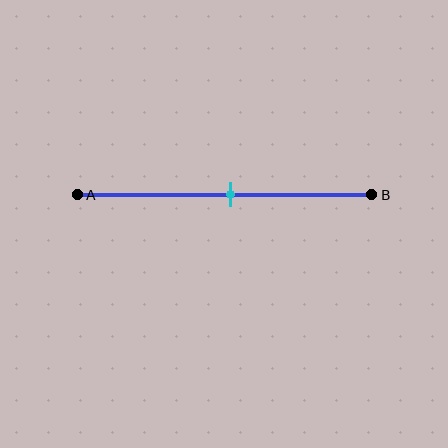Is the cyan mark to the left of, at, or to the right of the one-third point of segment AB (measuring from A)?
The cyan mark is to the right of the one-third point of segment AB.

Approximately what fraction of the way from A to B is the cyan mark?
The cyan mark is approximately 50% of the way from A to B.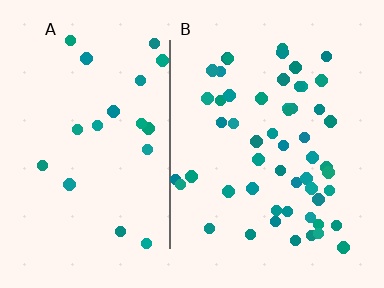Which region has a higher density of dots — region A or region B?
B (the right).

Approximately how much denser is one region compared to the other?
Approximately 2.7× — region B over region A.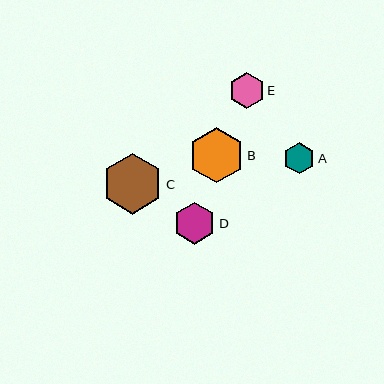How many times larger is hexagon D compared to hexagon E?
Hexagon D is approximately 1.2 times the size of hexagon E.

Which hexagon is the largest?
Hexagon C is the largest with a size of approximately 61 pixels.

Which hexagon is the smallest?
Hexagon A is the smallest with a size of approximately 31 pixels.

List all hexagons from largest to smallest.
From largest to smallest: C, B, D, E, A.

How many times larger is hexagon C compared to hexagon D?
Hexagon C is approximately 1.4 times the size of hexagon D.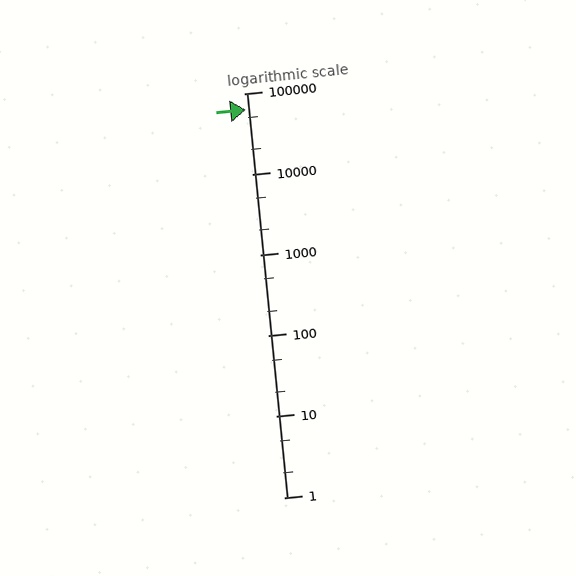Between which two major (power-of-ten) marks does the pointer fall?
The pointer is between 10000 and 100000.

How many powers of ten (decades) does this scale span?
The scale spans 5 decades, from 1 to 100000.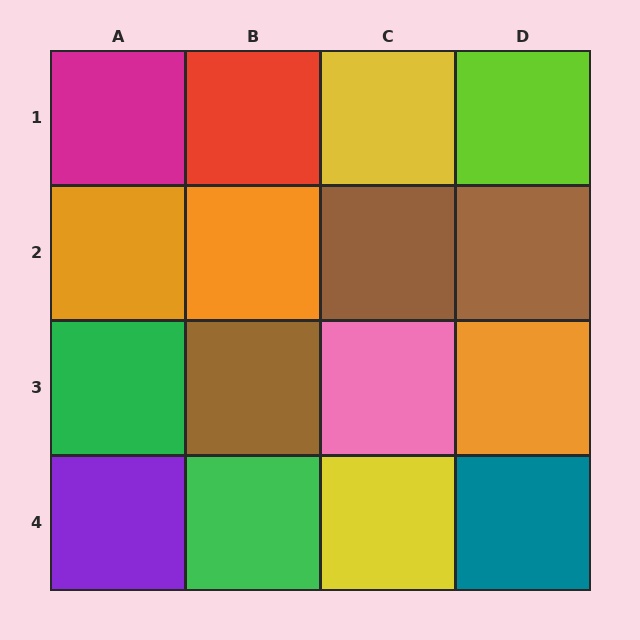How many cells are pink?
1 cell is pink.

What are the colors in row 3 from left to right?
Green, brown, pink, orange.